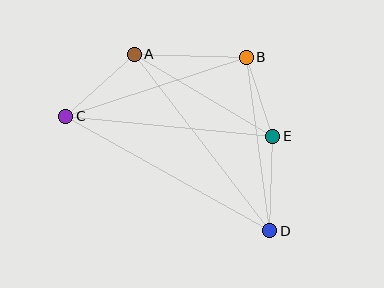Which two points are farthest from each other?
Points C and D are farthest from each other.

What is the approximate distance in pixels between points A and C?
The distance between A and C is approximately 93 pixels.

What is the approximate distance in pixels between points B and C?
The distance between B and C is approximately 190 pixels.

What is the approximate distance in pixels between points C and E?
The distance between C and E is approximately 208 pixels.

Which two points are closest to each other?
Points B and E are closest to each other.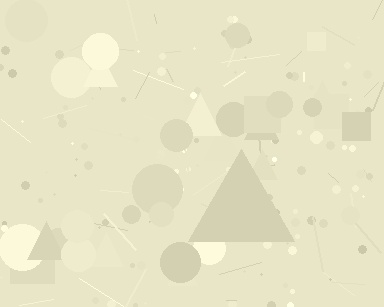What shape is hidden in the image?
A triangle is hidden in the image.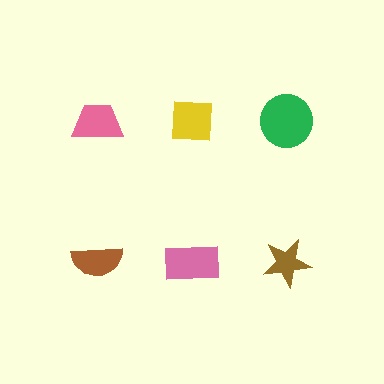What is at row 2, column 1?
A brown semicircle.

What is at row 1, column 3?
A green circle.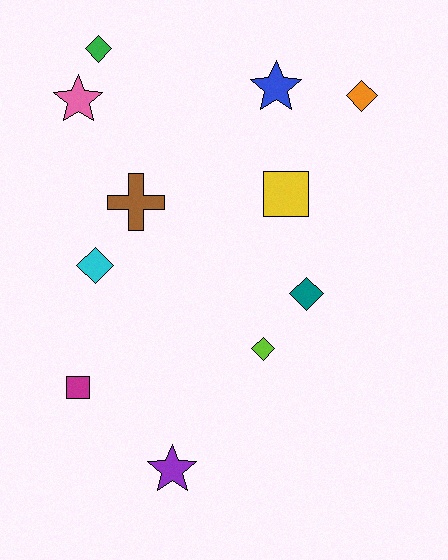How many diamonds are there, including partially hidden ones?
There are 5 diamonds.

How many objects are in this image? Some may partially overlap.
There are 11 objects.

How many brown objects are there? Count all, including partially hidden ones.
There is 1 brown object.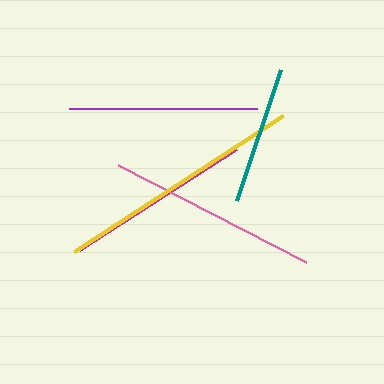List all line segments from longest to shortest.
From longest to shortest: yellow, pink, purple, magenta, teal.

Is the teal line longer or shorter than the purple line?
The purple line is longer than the teal line.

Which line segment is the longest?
The yellow line is the longest at approximately 249 pixels.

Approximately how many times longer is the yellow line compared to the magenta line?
The yellow line is approximately 1.3 times the length of the magenta line.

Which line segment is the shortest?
The teal line is the shortest at approximately 138 pixels.